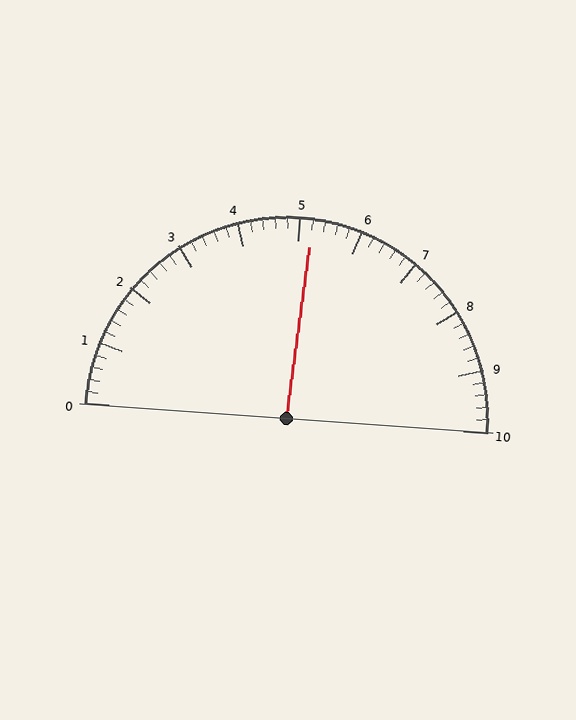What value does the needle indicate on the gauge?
The needle indicates approximately 5.2.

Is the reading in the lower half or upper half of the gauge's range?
The reading is in the upper half of the range (0 to 10).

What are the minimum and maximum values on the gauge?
The gauge ranges from 0 to 10.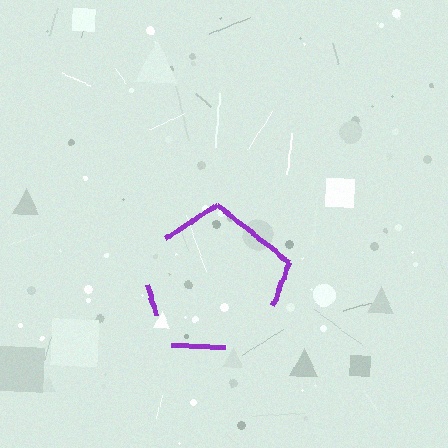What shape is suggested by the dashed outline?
The dashed outline suggests a pentagon.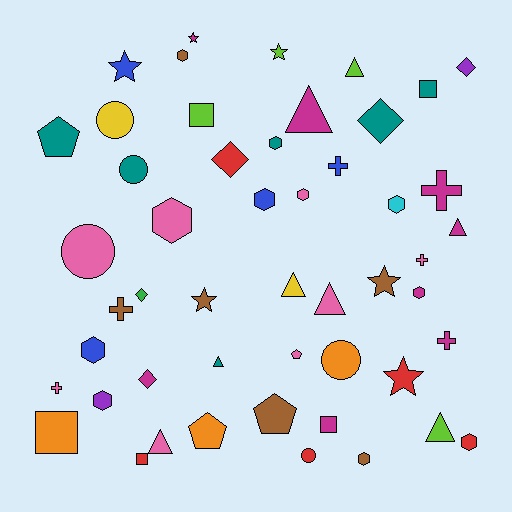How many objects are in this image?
There are 50 objects.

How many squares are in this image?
There are 5 squares.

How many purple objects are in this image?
There are 2 purple objects.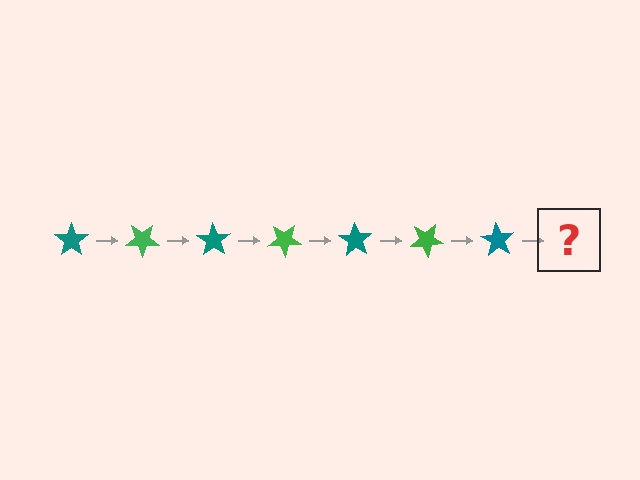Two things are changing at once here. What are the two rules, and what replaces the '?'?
The two rules are that it rotates 35 degrees each step and the color cycles through teal and green. The '?' should be a green star, rotated 245 degrees from the start.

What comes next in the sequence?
The next element should be a green star, rotated 245 degrees from the start.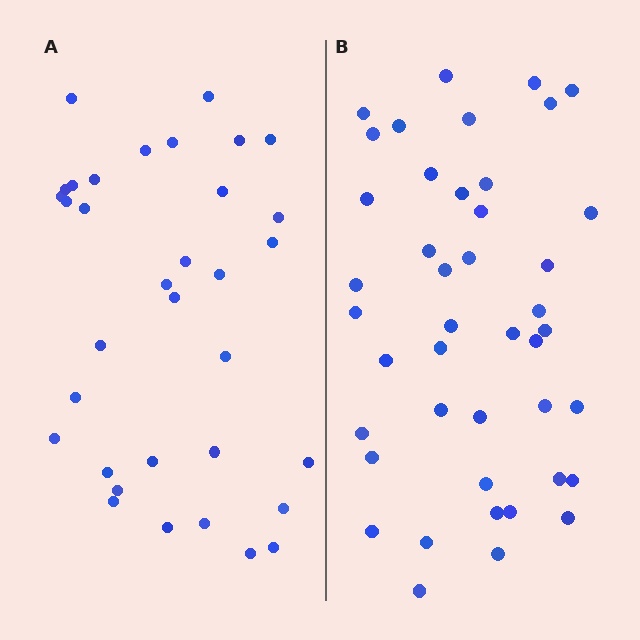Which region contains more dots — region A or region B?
Region B (the right region) has more dots.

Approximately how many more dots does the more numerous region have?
Region B has roughly 8 or so more dots than region A.